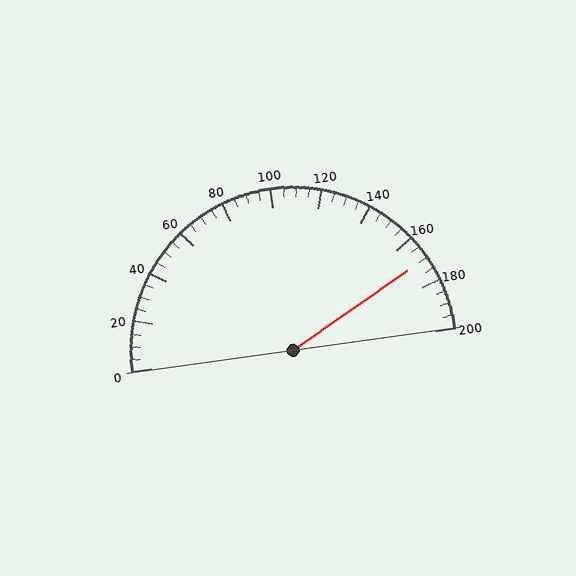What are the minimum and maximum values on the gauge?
The gauge ranges from 0 to 200.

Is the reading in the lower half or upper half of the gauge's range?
The reading is in the upper half of the range (0 to 200).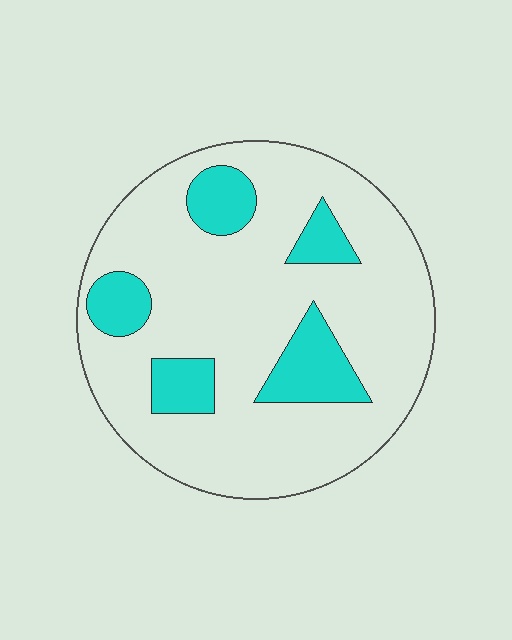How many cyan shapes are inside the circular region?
5.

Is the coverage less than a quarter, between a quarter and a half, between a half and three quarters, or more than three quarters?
Less than a quarter.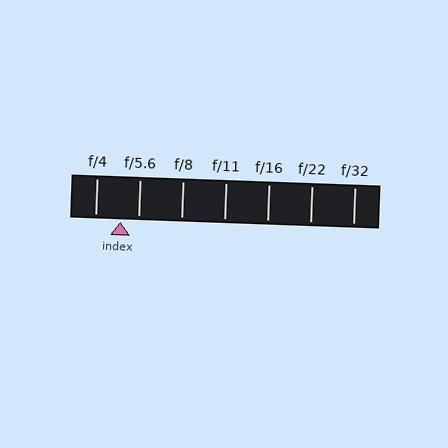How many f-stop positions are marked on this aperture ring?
There are 7 f-stop positions marked.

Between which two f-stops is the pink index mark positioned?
The index mark is between f/4 and f/5.6.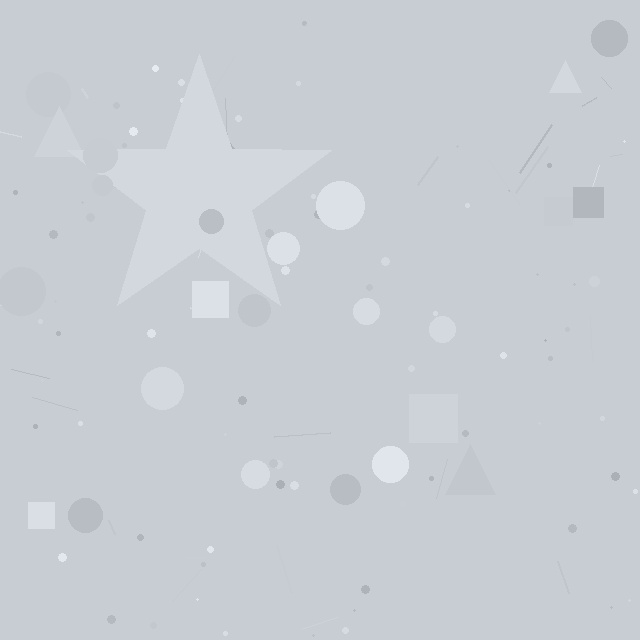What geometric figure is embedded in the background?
A star is embedded in the background.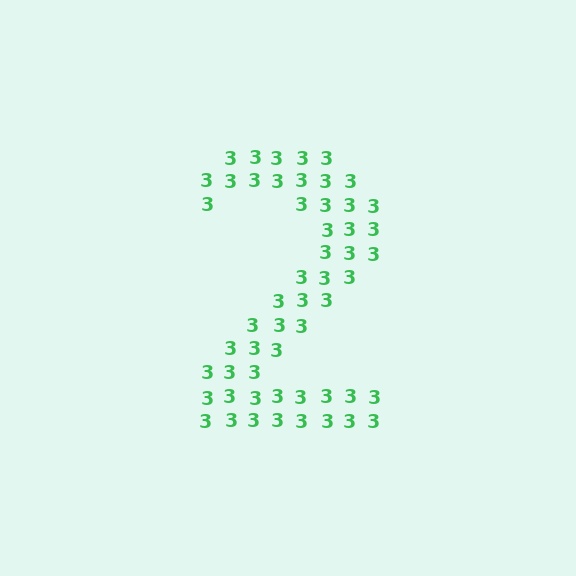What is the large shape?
The large shape is the digit 2.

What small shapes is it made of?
It is made of small digit 3's.